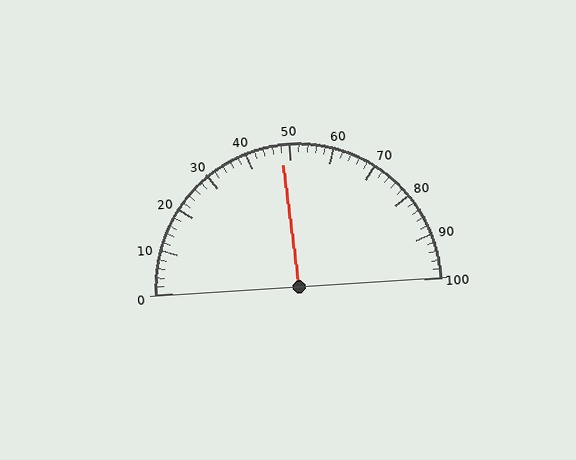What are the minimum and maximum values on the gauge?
The gauge ranges from 0 to 100.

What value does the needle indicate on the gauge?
The needle indicates approximately 48.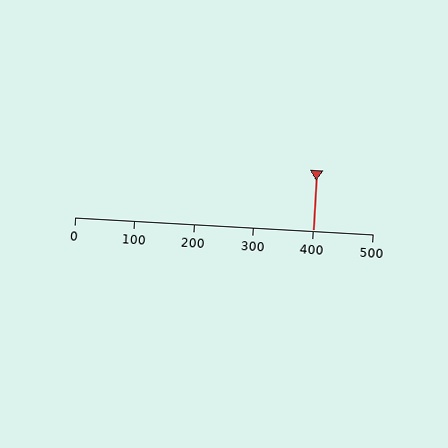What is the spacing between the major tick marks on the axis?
The major ticks are spaced 100 apart.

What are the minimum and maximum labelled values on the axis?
The axis runs from 0 to 500.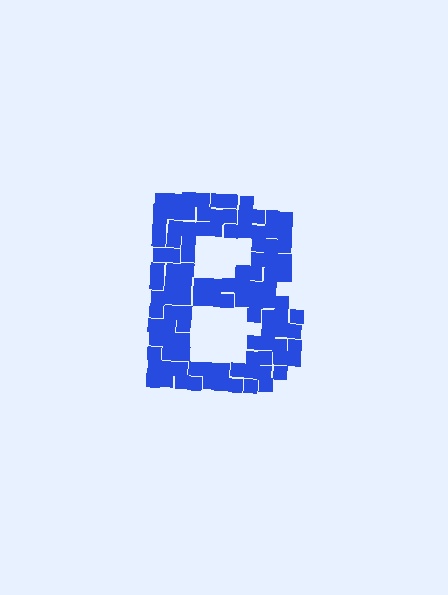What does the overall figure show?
The overall figure shows the letter B.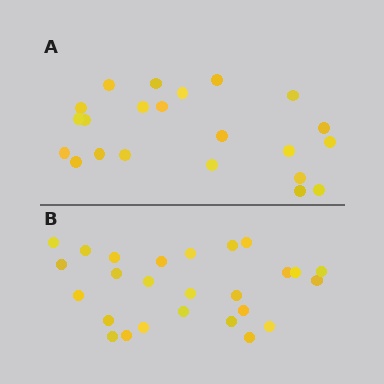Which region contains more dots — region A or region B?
Region B (the bottom region) has more dots.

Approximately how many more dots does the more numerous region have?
Region B has about 4 more dots than region A.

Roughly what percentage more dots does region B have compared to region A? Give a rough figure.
About 20% more.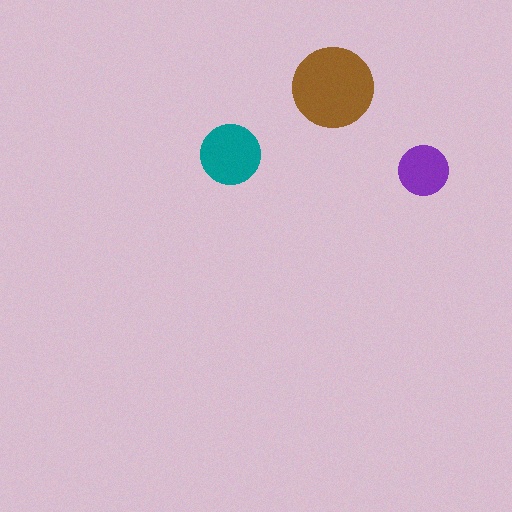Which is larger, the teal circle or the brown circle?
The brown one.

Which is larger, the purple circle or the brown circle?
The brown one.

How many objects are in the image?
There are 3 objects in the image.